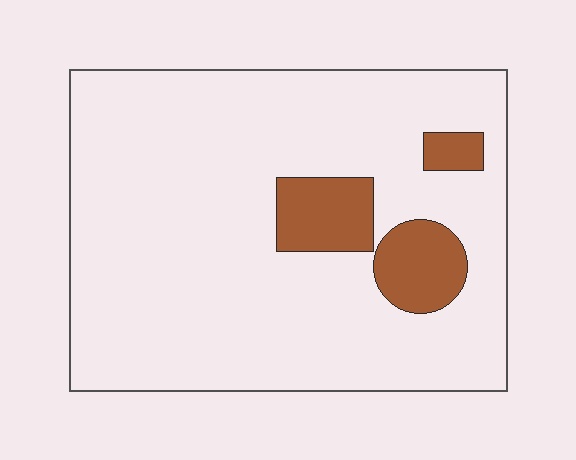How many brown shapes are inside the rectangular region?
3.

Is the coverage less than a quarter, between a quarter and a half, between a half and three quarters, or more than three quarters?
Less than a quarter.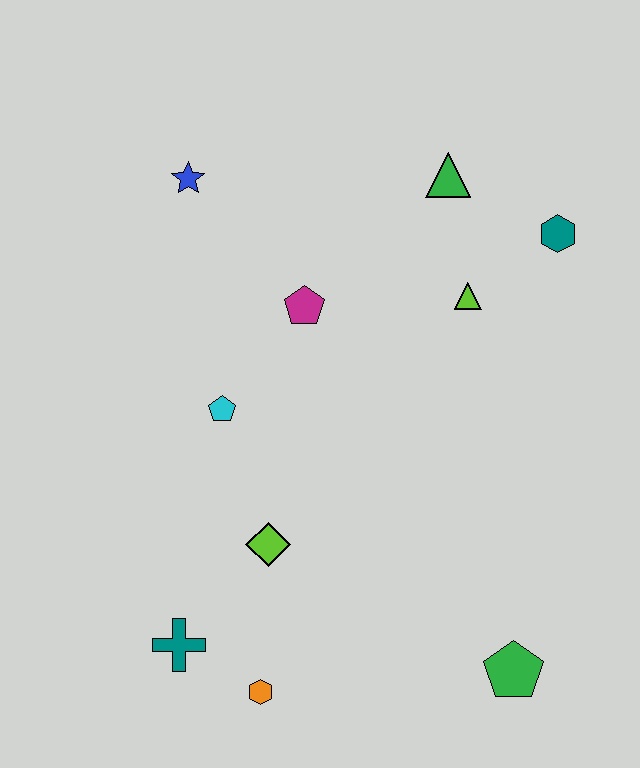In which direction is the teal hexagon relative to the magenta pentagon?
The teal hexagon is to the right of the magenta pentagon.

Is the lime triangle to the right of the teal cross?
Yes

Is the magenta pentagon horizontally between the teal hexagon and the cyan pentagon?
Yes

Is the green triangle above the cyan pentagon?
Yes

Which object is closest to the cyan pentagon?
The magenta pentagon is closest to the cyan pentagon.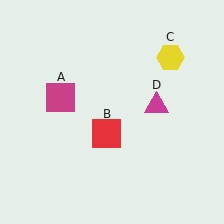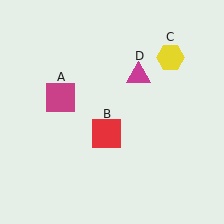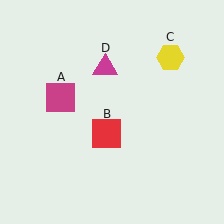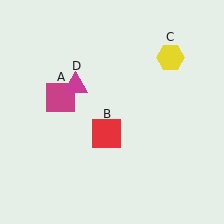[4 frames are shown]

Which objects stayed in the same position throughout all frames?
Magenta square (object A) and red square (object B) and yellow hexagon (object C) remained stationary.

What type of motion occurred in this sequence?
The magenta triangle (object D) rotated counterclockwise around the center of the scene.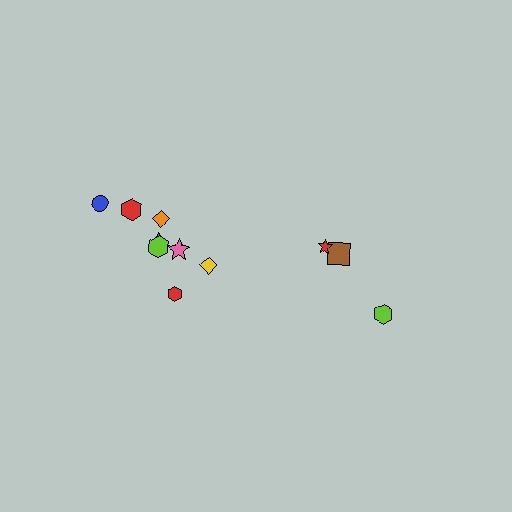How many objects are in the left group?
There are 8 objects.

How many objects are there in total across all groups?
There are 11 objects.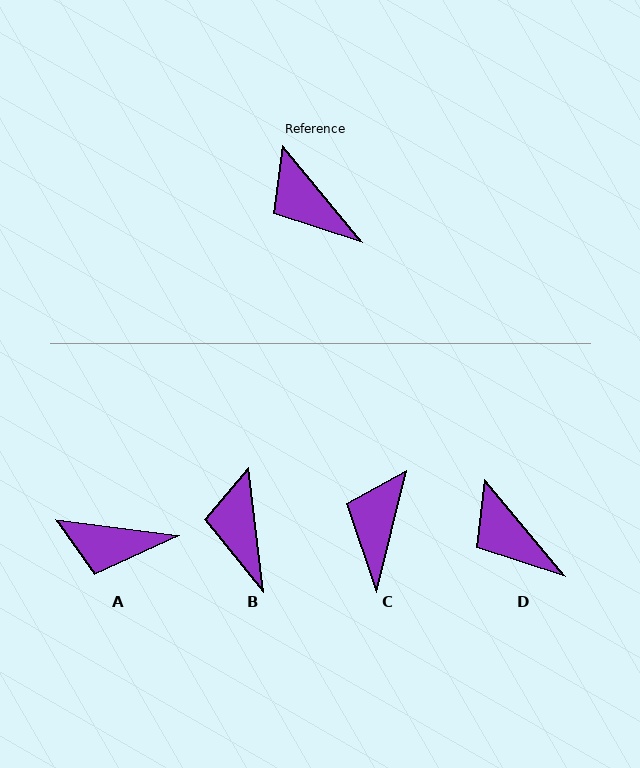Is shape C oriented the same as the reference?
No, it is off by about 53 degrees.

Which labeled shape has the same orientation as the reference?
D.